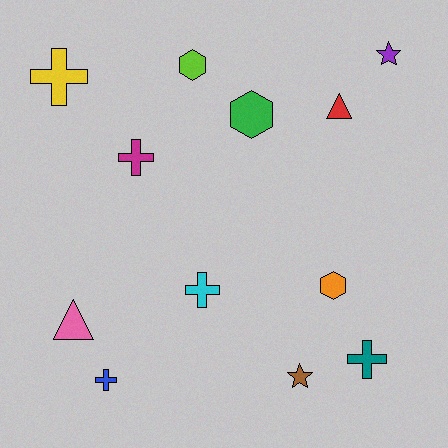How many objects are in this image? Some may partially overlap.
There are 12 objects.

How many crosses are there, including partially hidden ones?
There are 5 crosses.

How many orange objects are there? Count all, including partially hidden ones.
There is 1 orange object.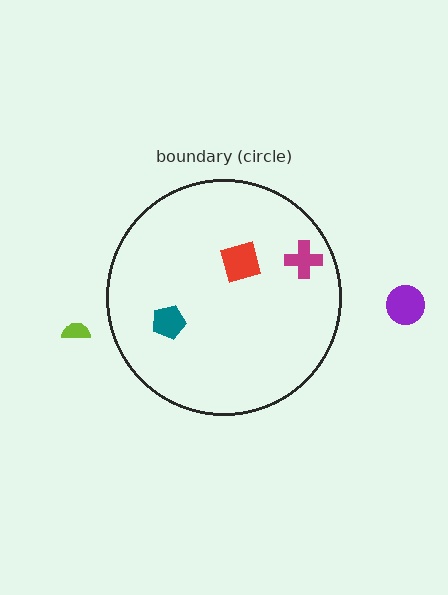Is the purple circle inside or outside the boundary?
Outside.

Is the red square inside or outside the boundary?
Inside.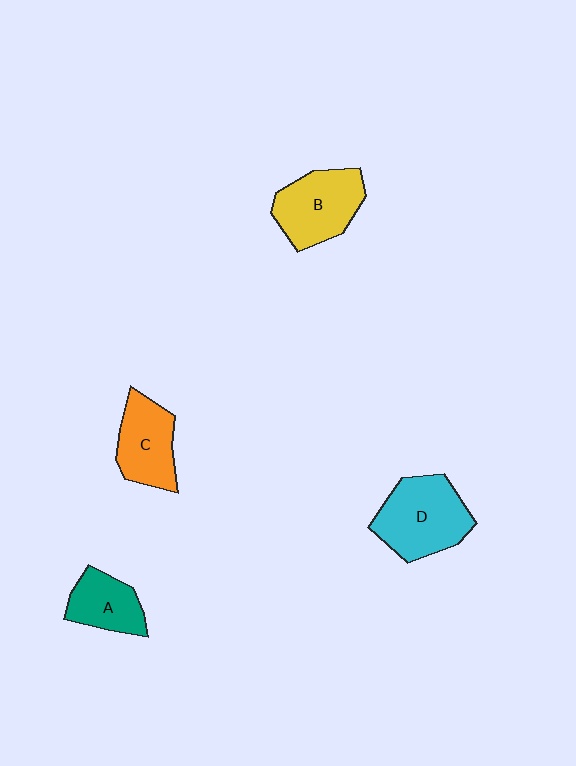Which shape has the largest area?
Shape D (cyan).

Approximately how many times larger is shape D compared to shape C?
Approximately 1.3 times.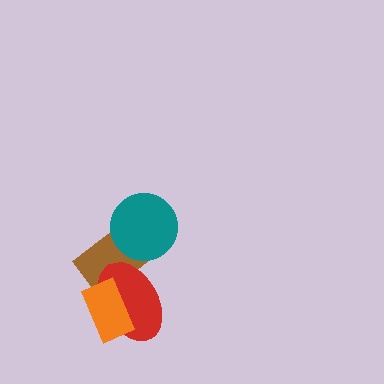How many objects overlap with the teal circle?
1 object overlaps with the teal circle.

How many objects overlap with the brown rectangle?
3 objects overlap with the brown rectangle.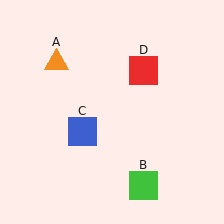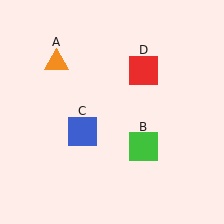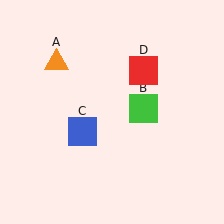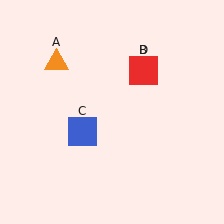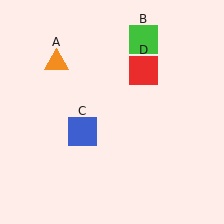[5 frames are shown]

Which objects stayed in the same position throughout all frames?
Orange triangle (object A) and blue square (object C) and red square (object D) remained stationary.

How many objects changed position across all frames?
1 object changed position: green square (object B).